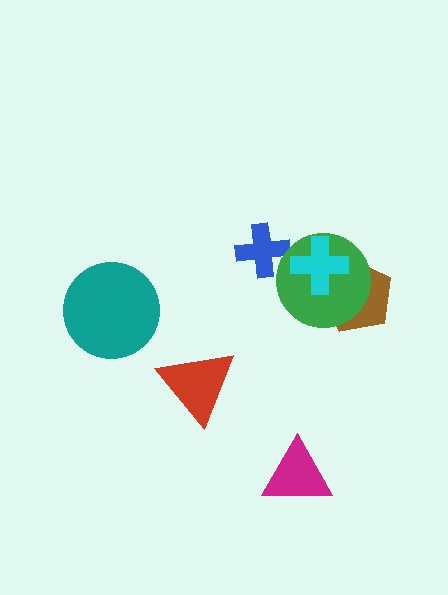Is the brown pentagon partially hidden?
Yes, it is partially covered by another shape.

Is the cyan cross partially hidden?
No, no other shape covers it.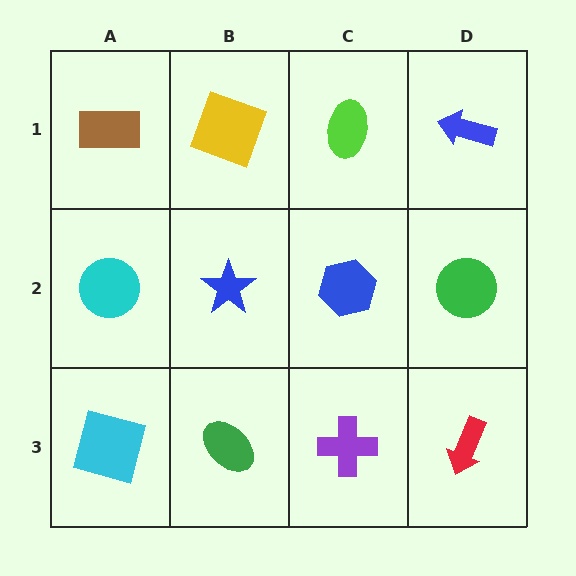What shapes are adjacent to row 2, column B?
A yellow square (row 1, column B), a green ellipse (row 3, column B), a cyan circle (row 2, column A), a blue hexagon (row 2, column C).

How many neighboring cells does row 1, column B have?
3.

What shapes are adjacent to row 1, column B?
A blue star (row 2, column B), a brown rectangle (row 1, column A), a lime ellipse (row 1, column C).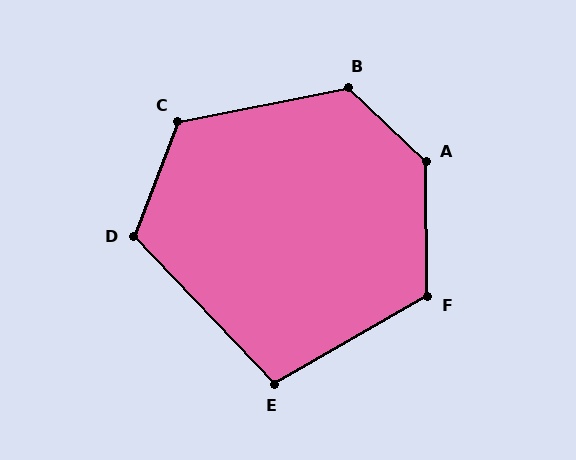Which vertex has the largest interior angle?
A, at approximately 134 degrees.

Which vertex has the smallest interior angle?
E, at approximately 104 degrees.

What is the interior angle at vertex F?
Approximately 119 degrees (obtuse).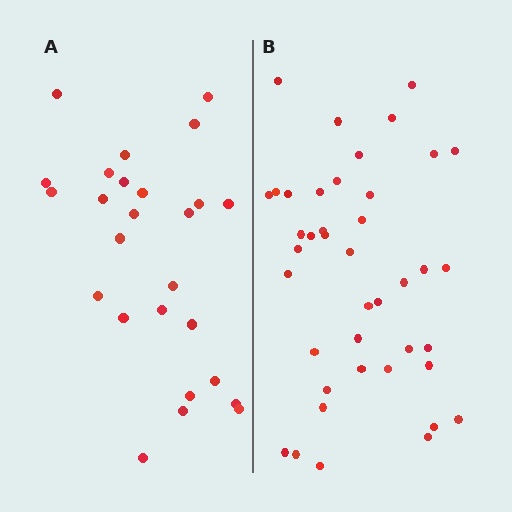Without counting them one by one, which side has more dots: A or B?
Region B (the right region) has more dots.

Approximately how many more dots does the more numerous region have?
Region B has approximately 15 more dots than region A.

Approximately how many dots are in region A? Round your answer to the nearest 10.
About 30 dots. (The exact count is 26, which rounds to 30.)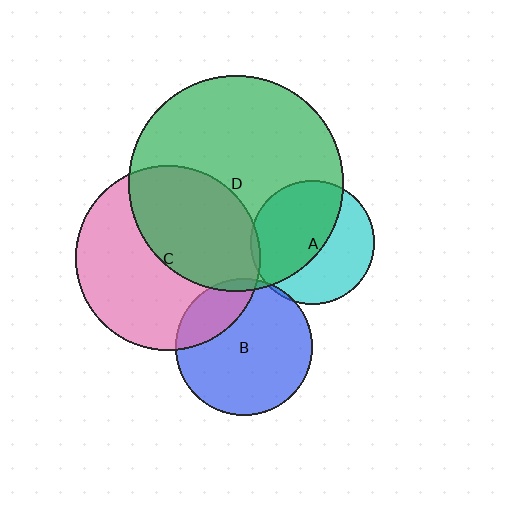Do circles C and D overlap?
Yes.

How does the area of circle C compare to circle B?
Approximately 1.8 times.